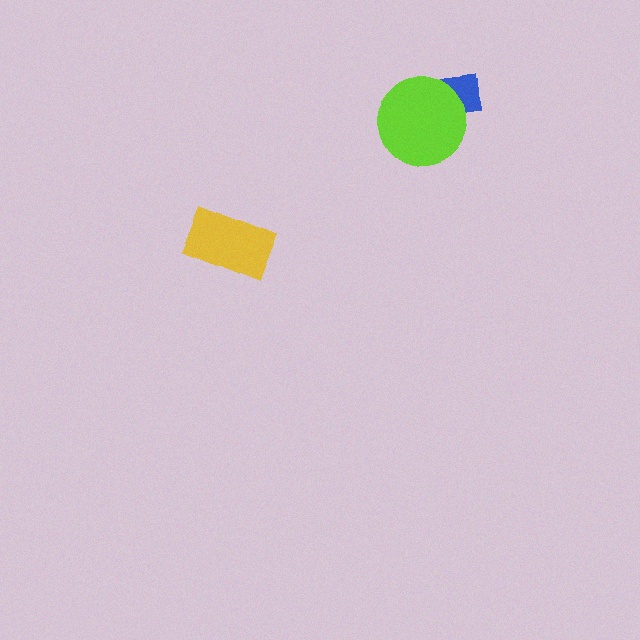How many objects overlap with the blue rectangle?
1 object overlaps with the blue rectangle.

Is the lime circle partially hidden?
No, no other shape covers it.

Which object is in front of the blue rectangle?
The lime circle is in front of the blue rectangle.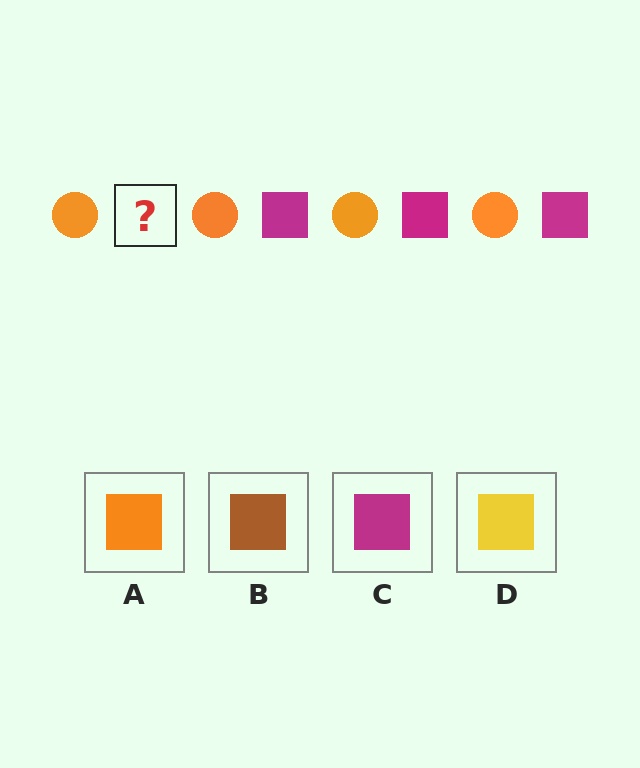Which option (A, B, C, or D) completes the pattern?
C.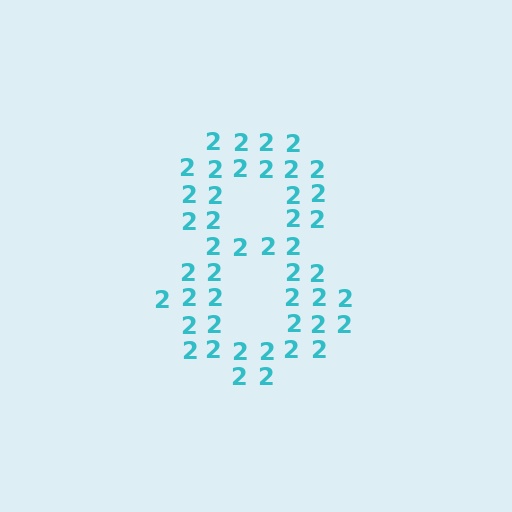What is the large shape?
The large shape is the digit 8.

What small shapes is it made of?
It is made of small digit 2's.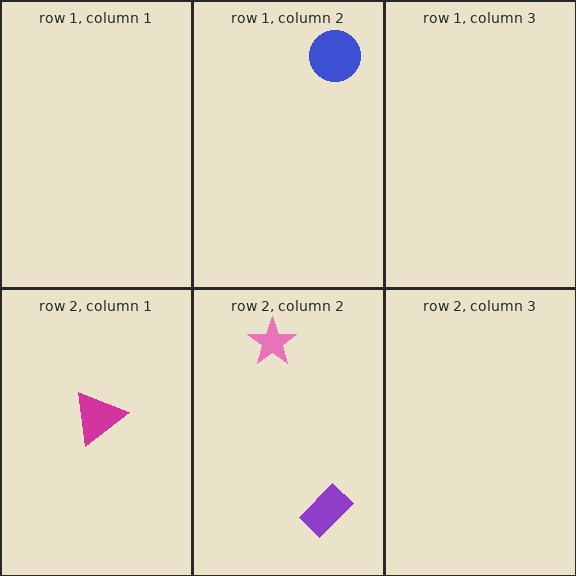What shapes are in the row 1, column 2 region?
The blue circle.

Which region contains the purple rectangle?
The row 2, column 2 region.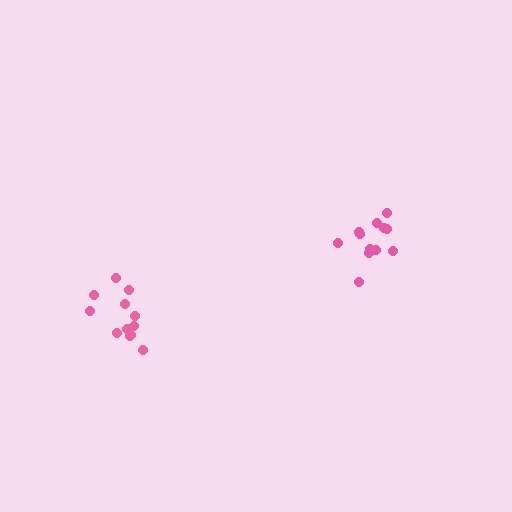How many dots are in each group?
Group 1: 12 dots, Group 2: 12 dots (24 total).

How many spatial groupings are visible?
There are 2 spatial groupings.